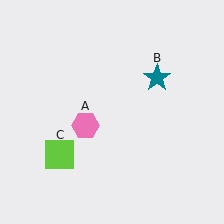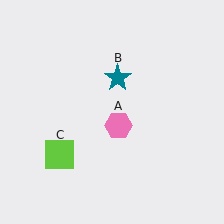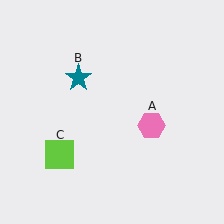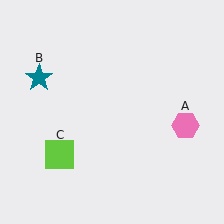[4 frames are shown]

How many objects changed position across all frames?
2 objects changed position: pink hexagon (object A), teal star (object B).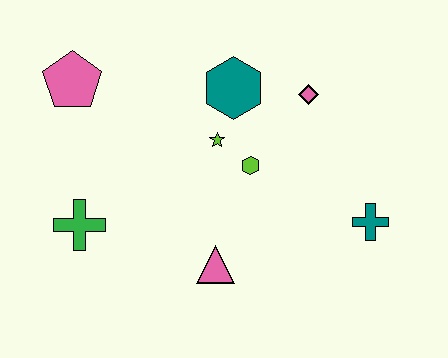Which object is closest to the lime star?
The lime hexagon is closest to the lime star.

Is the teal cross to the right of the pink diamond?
Yes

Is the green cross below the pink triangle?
No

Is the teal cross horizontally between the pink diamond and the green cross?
No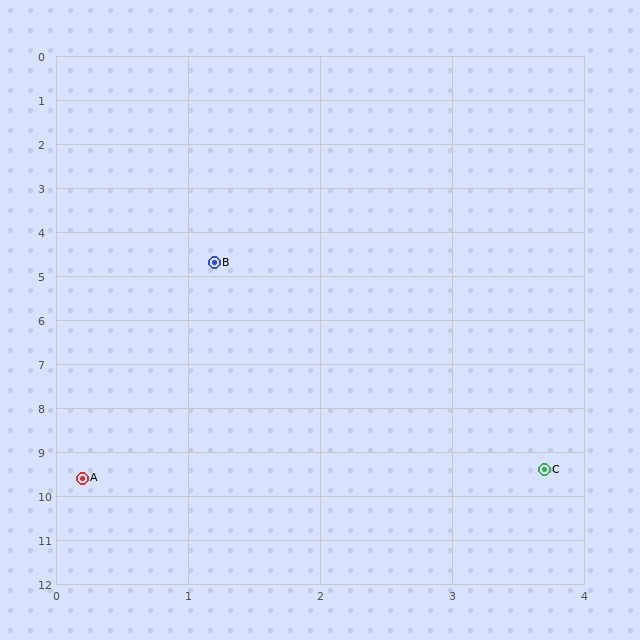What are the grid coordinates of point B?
Point B is at approximately (1.2, 4.7).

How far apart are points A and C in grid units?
Points A and C are about 3.5 grid units apart.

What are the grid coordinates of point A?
Point A is at approximately (0.2, 9.6).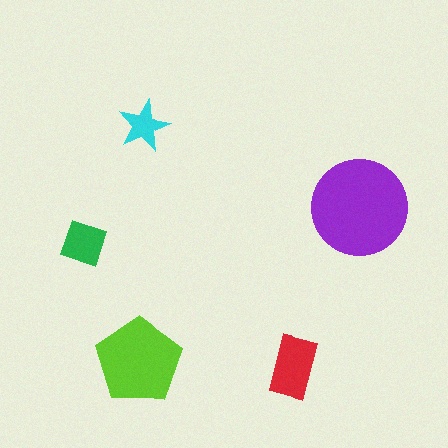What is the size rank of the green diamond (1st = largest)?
4th.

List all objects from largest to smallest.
The purple circle, the lime pentagon, the red rectangle, the green diamond, the cyan star.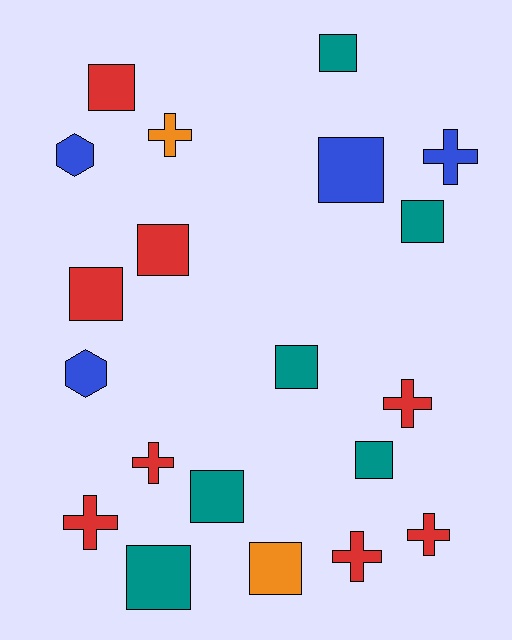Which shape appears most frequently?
Square, with 11 objects.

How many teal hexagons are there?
There are no teal hexagons.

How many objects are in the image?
There are 20 objects.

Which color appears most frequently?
Red, with 8 objects.